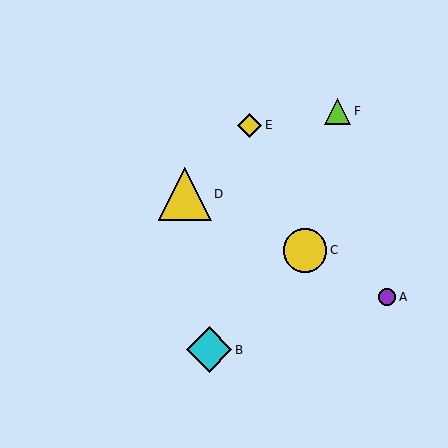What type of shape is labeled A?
Shape A is a purple circle.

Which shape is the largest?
The yellow triangle (labeled D) is the largest.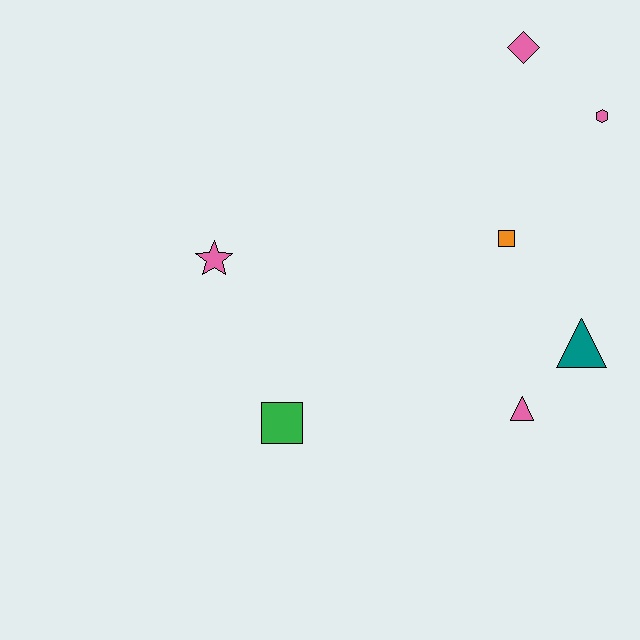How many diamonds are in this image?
There is 1 diamond.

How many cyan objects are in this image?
There are no cyan objects.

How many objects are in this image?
There are 7 objects.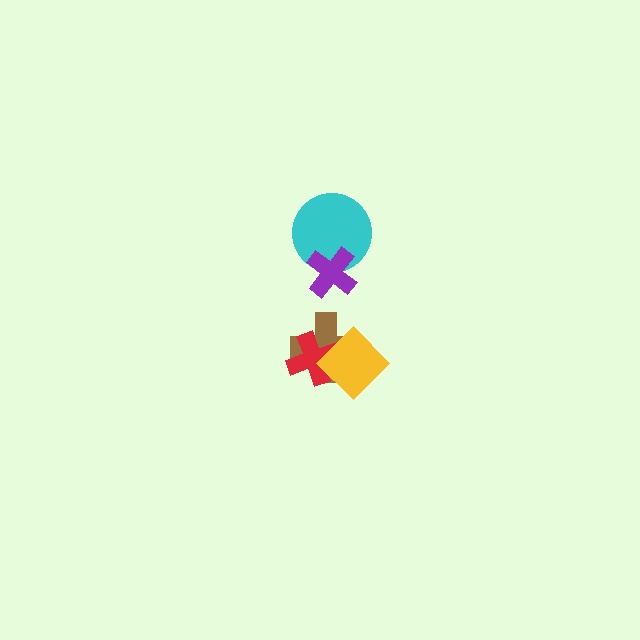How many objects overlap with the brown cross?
2 objects overlap with the brown cross.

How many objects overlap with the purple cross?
1 object overlaps with the purple cross.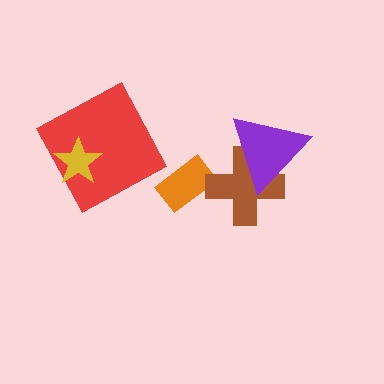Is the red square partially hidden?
Yes, it is partially covered by another shape.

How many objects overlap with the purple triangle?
1 object overlaps with the purple triangle.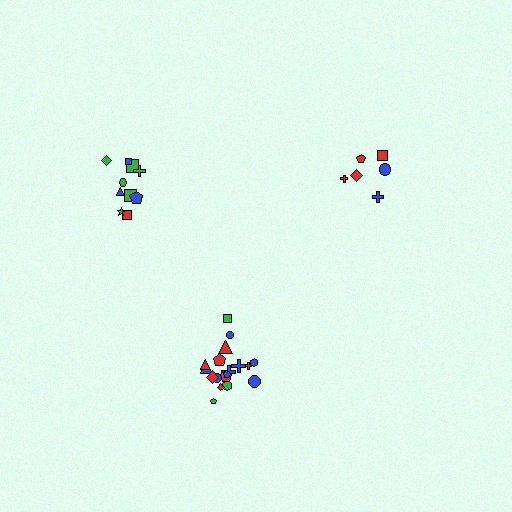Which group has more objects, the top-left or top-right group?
The top-left group.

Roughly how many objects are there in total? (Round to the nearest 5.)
Roughly 35 objects in total.